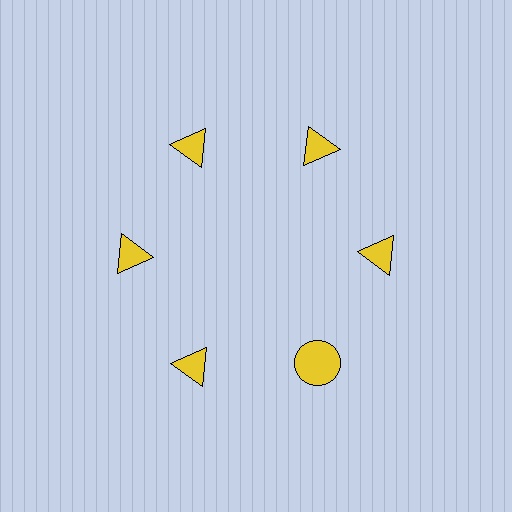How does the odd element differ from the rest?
It has a different shape: circle instead of triangle.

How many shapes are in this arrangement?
There are 6 shapes arranged in a ring pattern.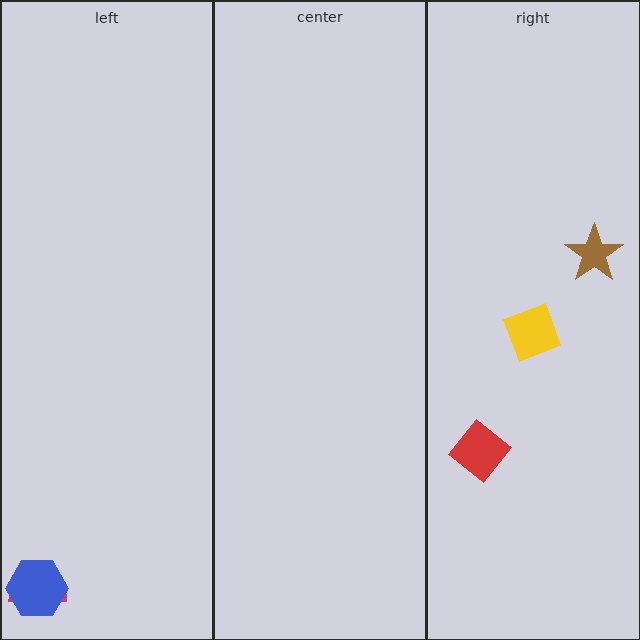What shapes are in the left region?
The magenta semicircle, the blue hexagon.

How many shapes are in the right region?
3.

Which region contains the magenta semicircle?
The left region.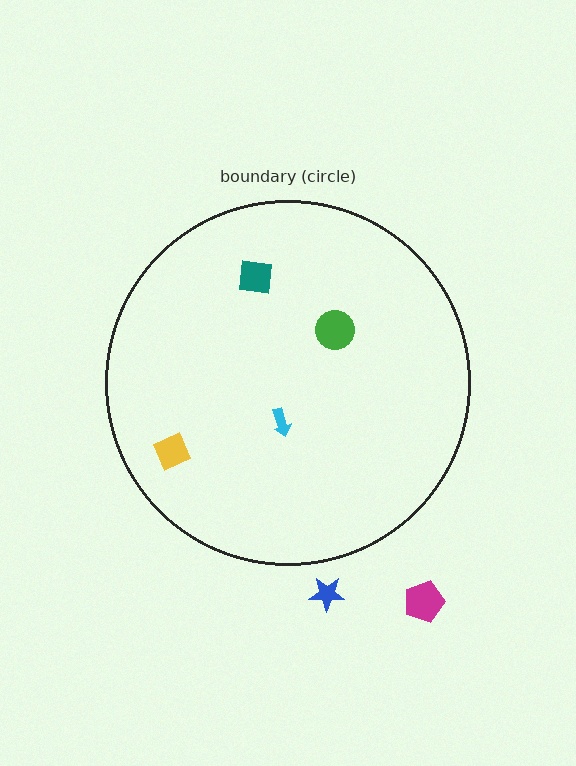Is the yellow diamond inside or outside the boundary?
Inside.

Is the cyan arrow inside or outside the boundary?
Inside.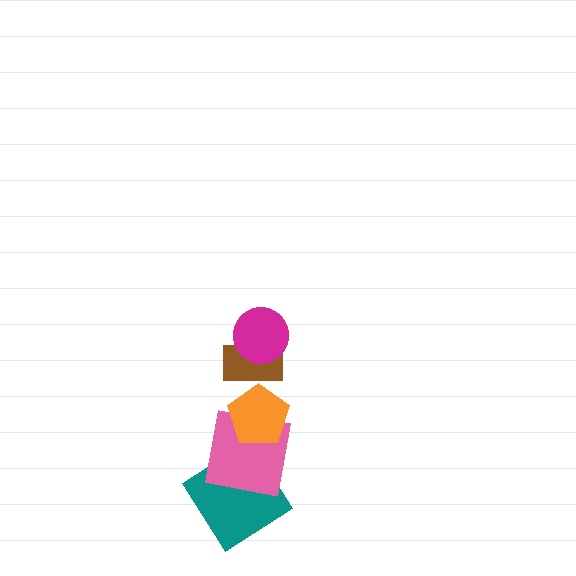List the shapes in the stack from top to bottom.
From top to bottom: the magenta circle, the brown rectangle, the orange pentagon, the pink square, the teal diamond.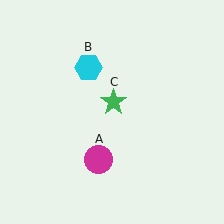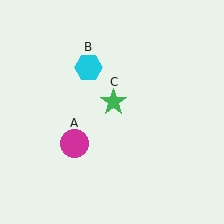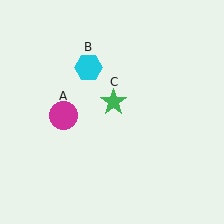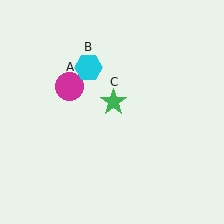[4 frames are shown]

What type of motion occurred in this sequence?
The magenta circle (object A) rotated clockwise around the center of the scene.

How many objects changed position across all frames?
1 object changed position: magenta circle (object A).